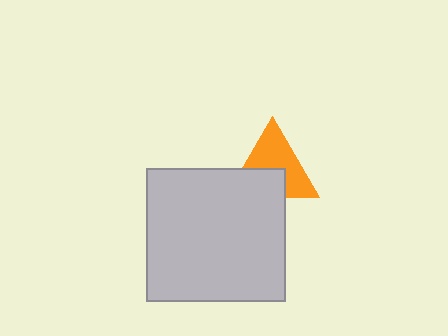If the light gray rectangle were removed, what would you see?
You would see the complete orange triangle.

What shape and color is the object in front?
The object in front is a light gray rectangle.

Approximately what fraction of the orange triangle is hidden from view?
Roughly 40% of the orange triangle is hidden behind the light gray rectangle.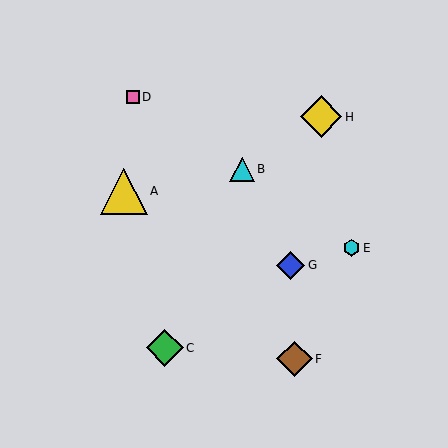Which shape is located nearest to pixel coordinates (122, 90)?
The pink square (labeled D) at (133, 97) is nearest to that location.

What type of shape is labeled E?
Shape E is a cyan hexagon.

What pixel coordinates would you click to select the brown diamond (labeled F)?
Click at (294, 359) to select the brown diamond F.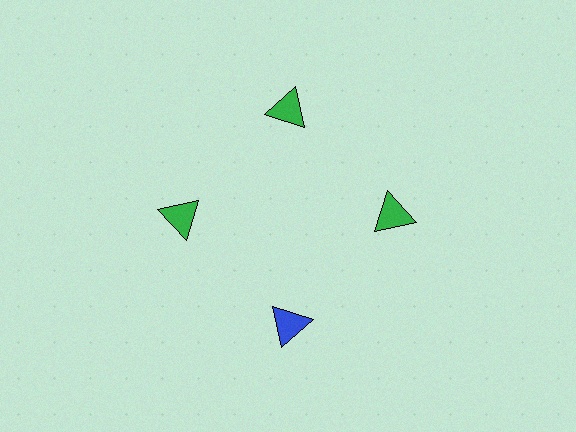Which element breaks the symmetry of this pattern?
The blue triangle at roughly the 6 o'clock position breaks the symmetry. All other shapes are green triangles.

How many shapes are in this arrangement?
There are 4 shapes arranged in a ring pattern.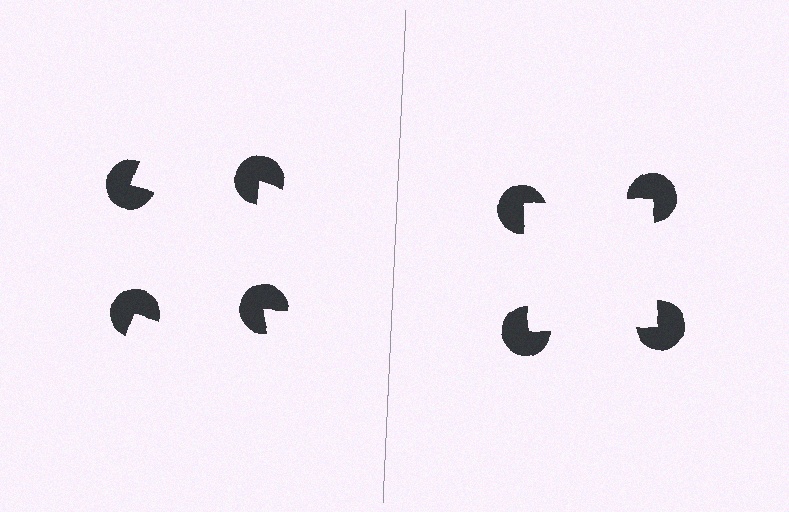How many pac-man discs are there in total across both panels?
8 — 4 on each side.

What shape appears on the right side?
An illusory square.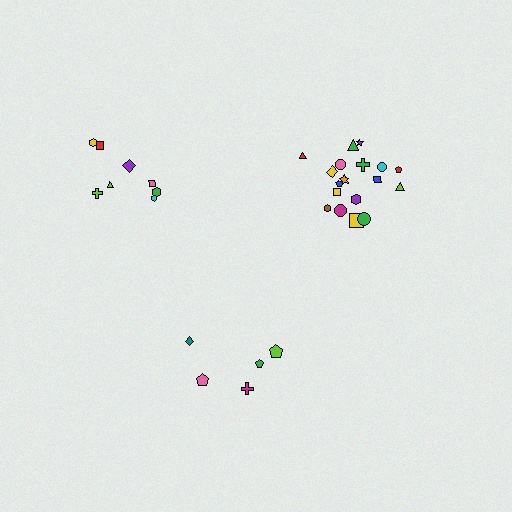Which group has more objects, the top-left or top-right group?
The top-right group.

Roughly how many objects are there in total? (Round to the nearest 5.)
Roughly 30 objects in total.